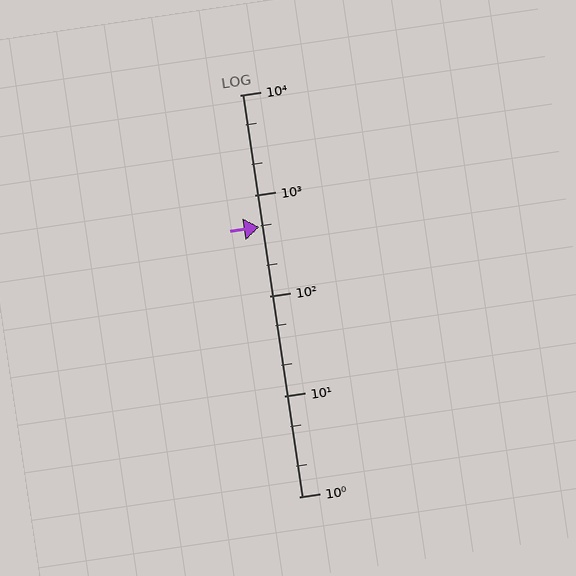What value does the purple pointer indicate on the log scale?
The pointer indicates approximately 480.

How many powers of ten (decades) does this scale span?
The scale spans 4 decades, from 1 to 10000.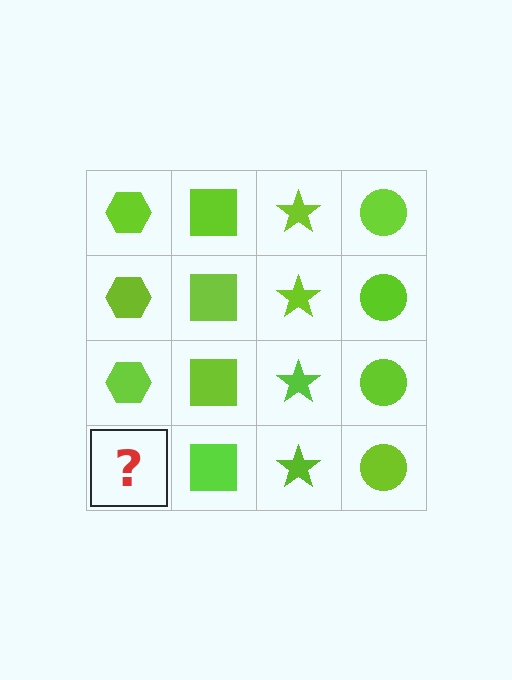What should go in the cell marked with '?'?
The missing cell should contain a lime hexagon.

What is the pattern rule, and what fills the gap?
The rule is that each column has a consistent shape. The gap should be filled with a lime hexagon.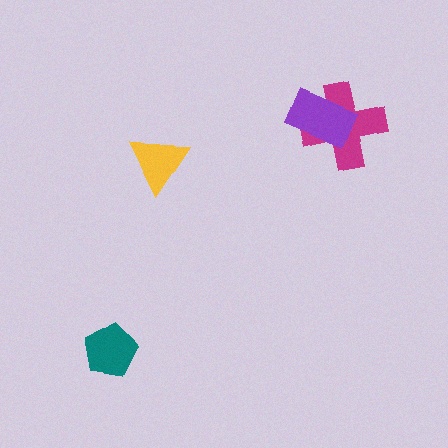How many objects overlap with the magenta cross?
1 object overlaps with the magenta cross.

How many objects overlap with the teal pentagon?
0 objects overlap with the teal pentagon.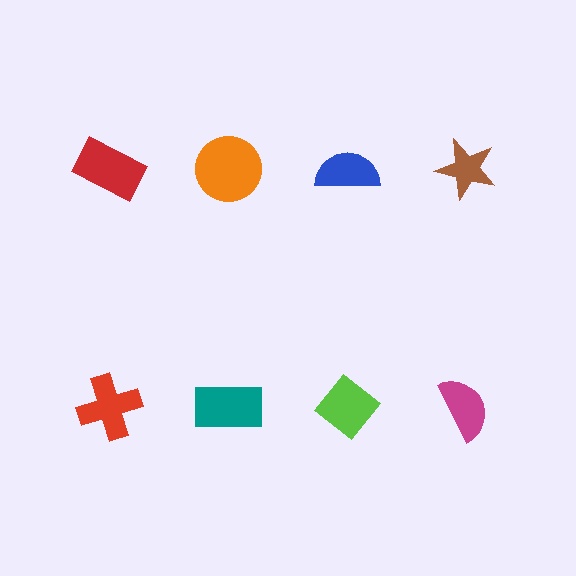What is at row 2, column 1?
A red cross.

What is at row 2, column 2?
A teal rectangle.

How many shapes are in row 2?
4 shapes.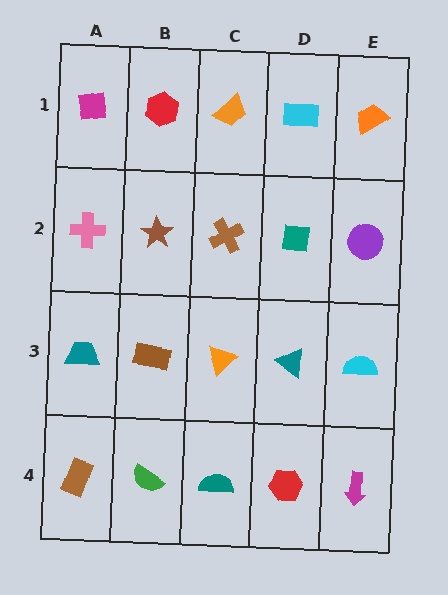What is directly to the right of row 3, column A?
A brown rectangle.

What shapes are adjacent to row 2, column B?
A red hexagon (row 1, column B), a brown rectangle (row 3, column B), a pink cross (row 2, column A), a brown cross (row 2, column C).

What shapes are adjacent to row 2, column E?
An orange trapezoid (row 1, column E), a cyan semicircle (row 3, column E), a teal square (row 2, column D).